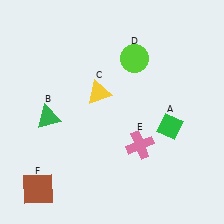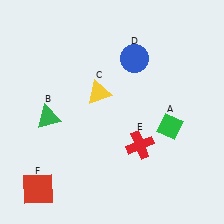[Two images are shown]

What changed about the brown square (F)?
In Image 1, F is brown. In Image 2, it changed to red.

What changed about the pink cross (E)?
In Image 1, E is pink. In Image 2, it changed to red.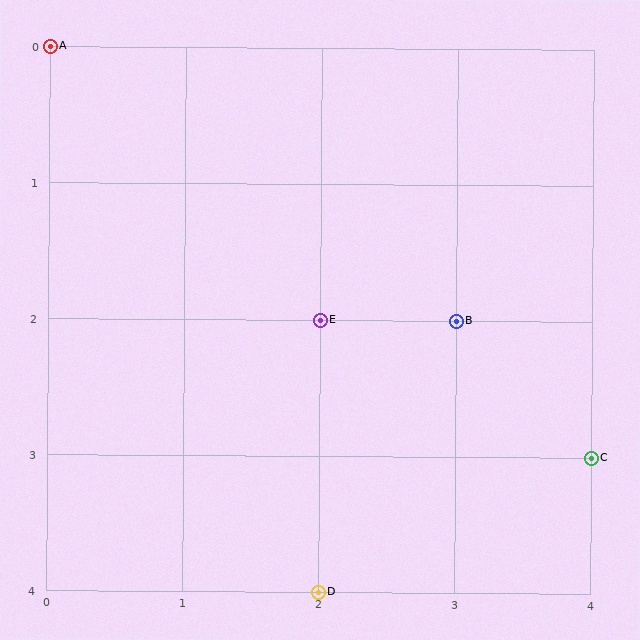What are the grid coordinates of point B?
Point B is at grid coordinates (3, 2).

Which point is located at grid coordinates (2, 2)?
Point E is at (2, 2).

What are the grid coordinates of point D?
Point D is at grid coordinates (2, 4).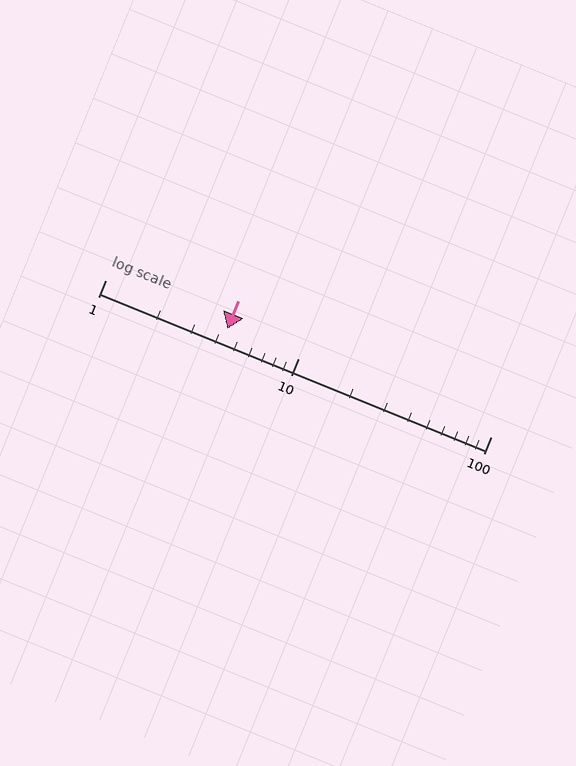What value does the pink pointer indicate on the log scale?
The pointer indicates approximately 4.3.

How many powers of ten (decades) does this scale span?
The scale spans 2 decades, from 1 to 100.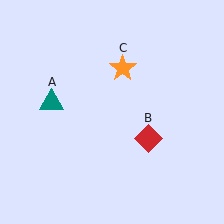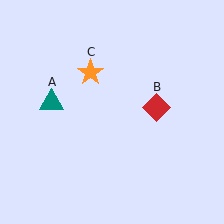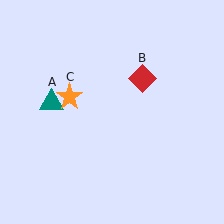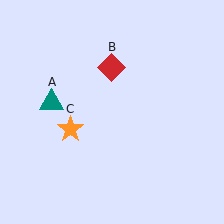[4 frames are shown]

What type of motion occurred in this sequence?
The red diamond (object B), orange star (object C) rotated counterclockwise around the center of the scene.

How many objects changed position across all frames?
2 objects changed position: red diamond (object B), orange star (object C).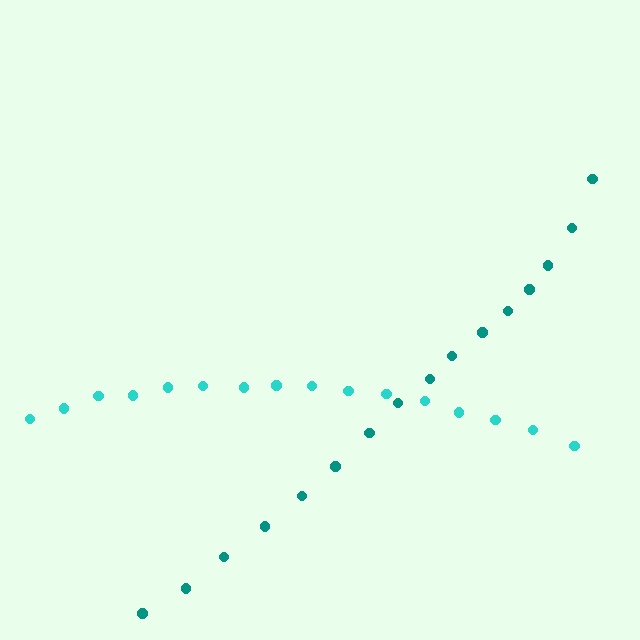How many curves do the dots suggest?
There are 2 distinct paths.